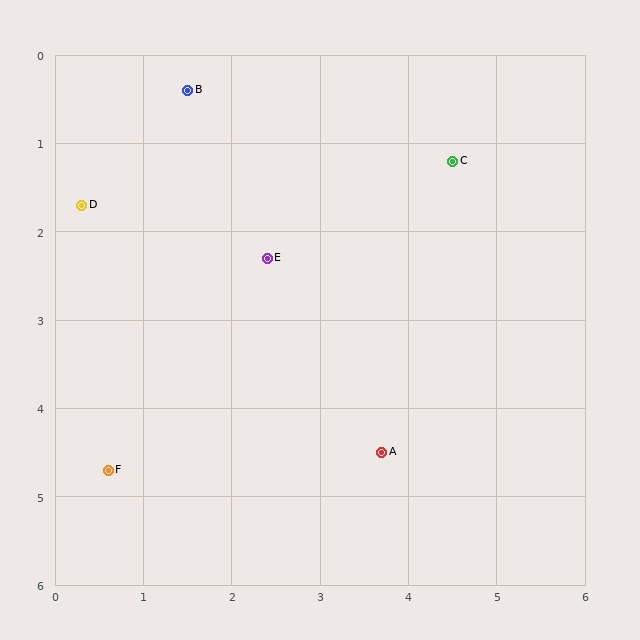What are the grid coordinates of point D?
Point D is at approximately (0.3, 1.7).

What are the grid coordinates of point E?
Point E is at approximately (2.4, 2.3).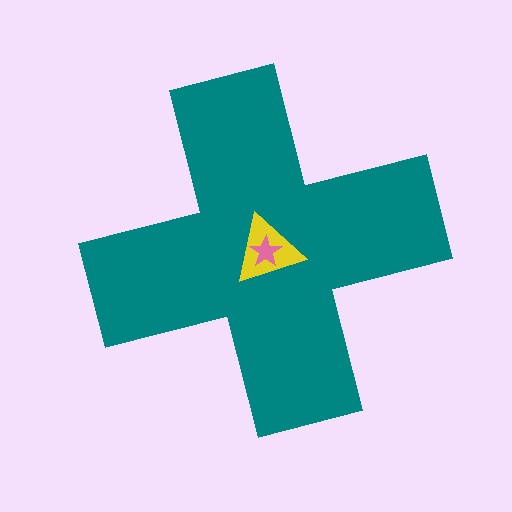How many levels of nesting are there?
3.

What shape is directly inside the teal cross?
The yellow triangle.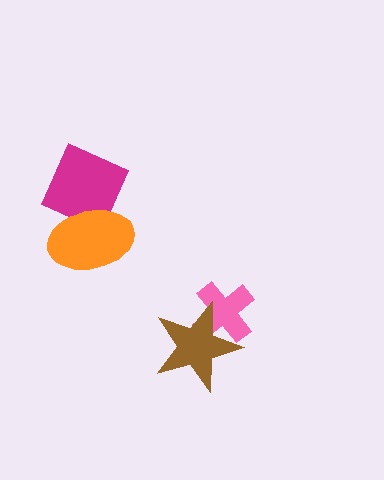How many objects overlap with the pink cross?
1 object overlaps with the pink cross.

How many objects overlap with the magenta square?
1 object overlaps with the magenta square.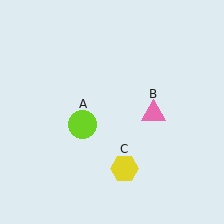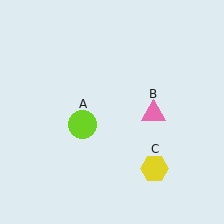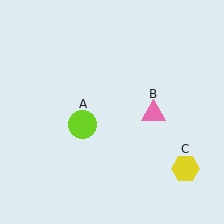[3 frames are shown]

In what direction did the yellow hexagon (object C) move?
The yellow hexagon (object C) moved right.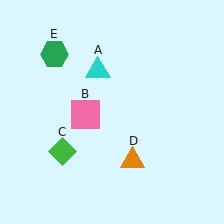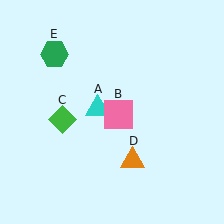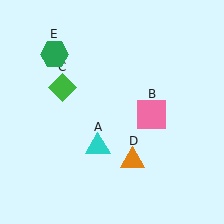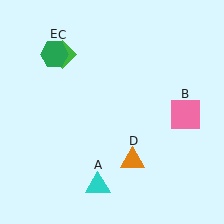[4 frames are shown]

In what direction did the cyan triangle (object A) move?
The cyan triangle (object A) moved down.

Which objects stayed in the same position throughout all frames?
Orange triangle (object D) and green hexagon (object E) remained stationary.